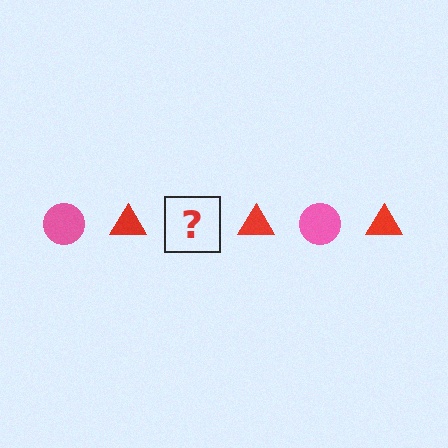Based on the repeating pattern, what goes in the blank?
The blank should be a pink circle.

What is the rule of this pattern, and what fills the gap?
The rule is that the pattern alternates between pink circle and red triangle. The gap should be filled with a pink circle.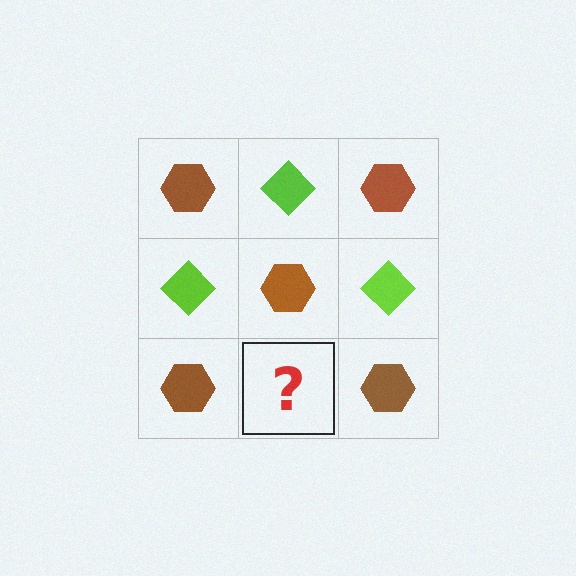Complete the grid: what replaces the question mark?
The question mark should be replaced with a lime diamond.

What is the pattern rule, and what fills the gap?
The rule is that it alternates brown hexagon and lime diamond in a checkerboard pattern. The gap should be filled with a lime diamond.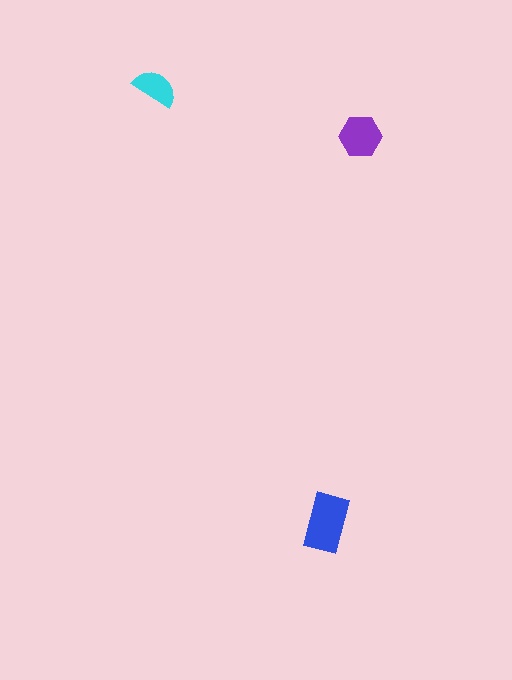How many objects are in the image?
There are 3 objects in the image.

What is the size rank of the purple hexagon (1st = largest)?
2nd.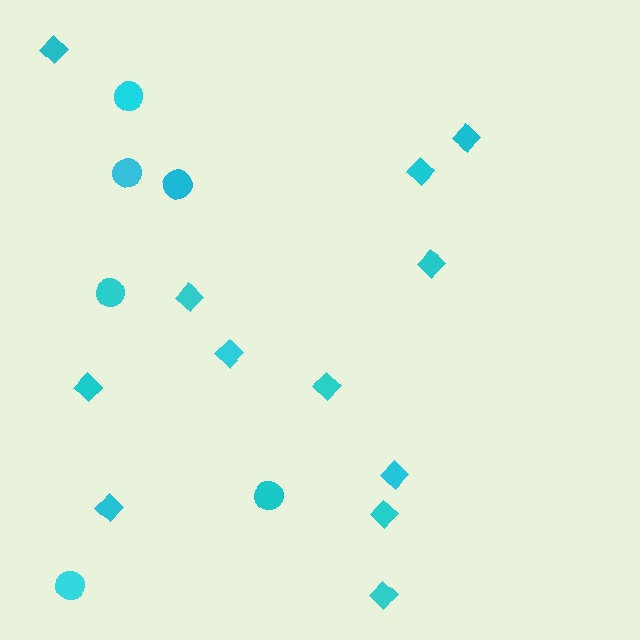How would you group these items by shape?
There are 2 groups: one group of circles (6) and one group of diamonds (12).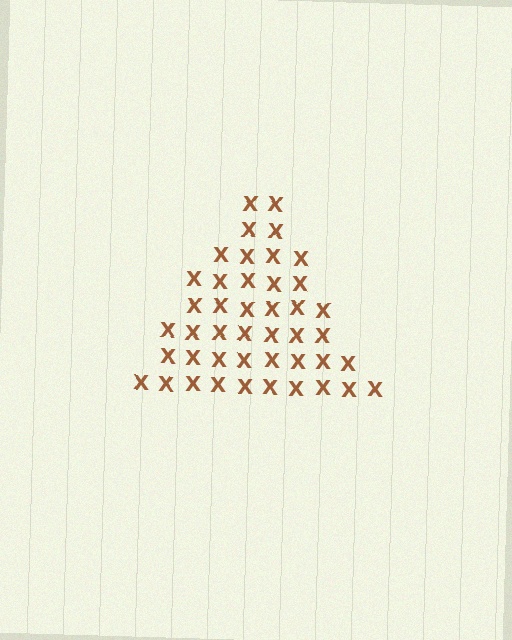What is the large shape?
The large shape is a triangle.